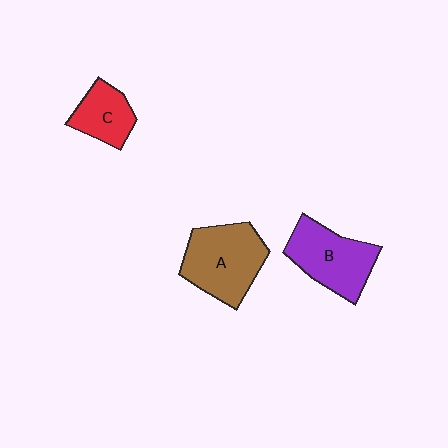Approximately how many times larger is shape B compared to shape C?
Approximately 1.6 times.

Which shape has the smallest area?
Shape C (red).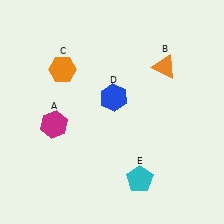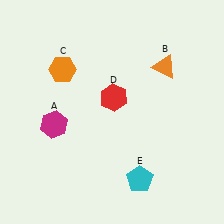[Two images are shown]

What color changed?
The hexagon (D) changed from blue in Image 1 to red in Image 2.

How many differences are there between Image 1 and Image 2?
There is 1 difference between the two images.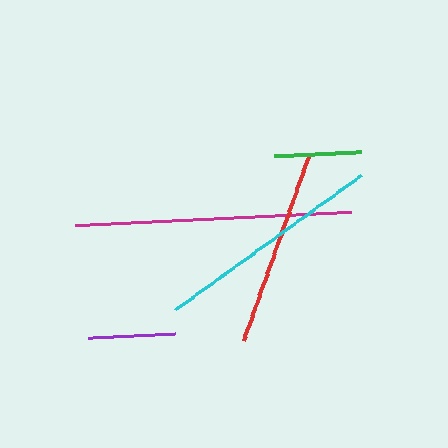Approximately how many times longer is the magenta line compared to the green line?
The magenta line is approximately 3.1 times the length of the green line.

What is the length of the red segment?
The red segment is approximately 195 pixels long.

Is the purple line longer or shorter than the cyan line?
The cyan line is longer than the purple line.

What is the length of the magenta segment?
The magenta segment is approximately 276 pixels long.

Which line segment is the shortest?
The purple line is the shortest at approximately 87 pixels.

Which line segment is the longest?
The magenta line is the longest at approximately 276 pixels.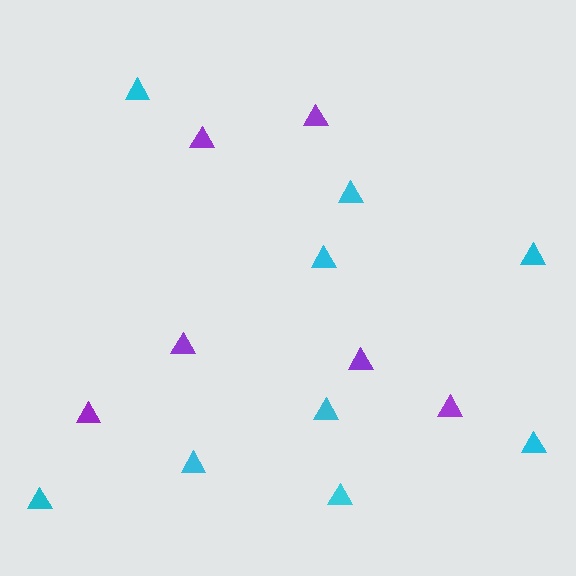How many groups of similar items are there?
There are 2 groups: one group of cyan triangles (9) and one group of purple triangles (6).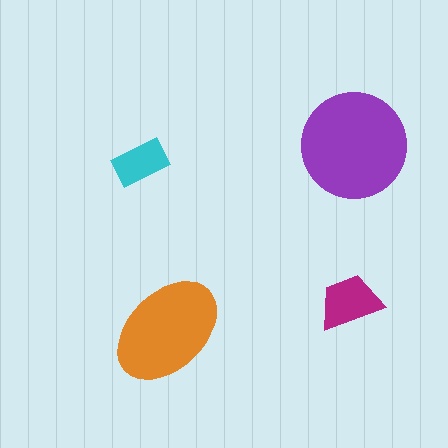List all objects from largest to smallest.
The purple circle, the orange ellipse, the magenta trapezoid, the cyan rectangle.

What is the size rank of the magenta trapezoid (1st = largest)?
3rd.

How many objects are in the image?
There are 4 objects in the image.